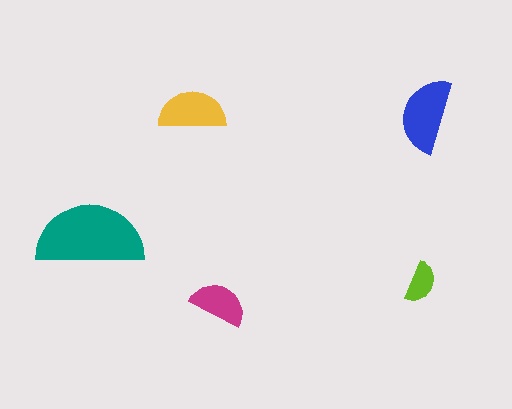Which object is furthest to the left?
The teal semicircle is leftmost.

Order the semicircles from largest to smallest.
the teal one, the blue one, the yellow one, the magenta one, the lime one.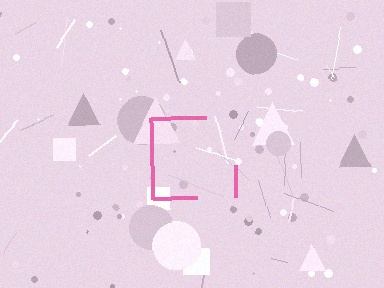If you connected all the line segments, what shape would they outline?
They would outline a square.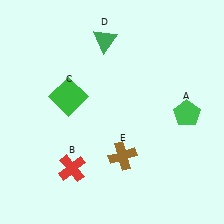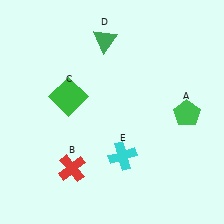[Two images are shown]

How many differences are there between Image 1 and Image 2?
There is 1 difference between the two images.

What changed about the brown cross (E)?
In Image 1, E is brown. In Image 2, it changed to cyan.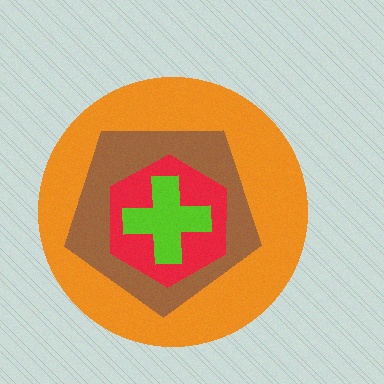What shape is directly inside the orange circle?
The brown pentagon.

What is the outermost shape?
The orange circle.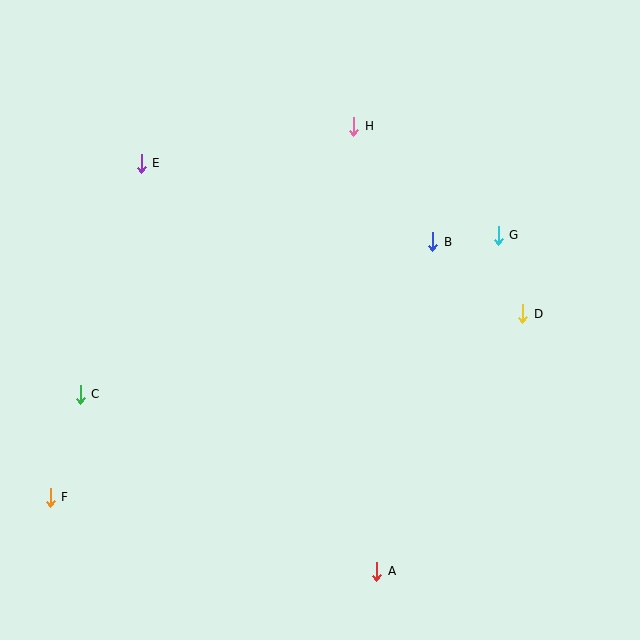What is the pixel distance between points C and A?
The distance between C and A is 346 pixels.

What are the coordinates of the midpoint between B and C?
The midpoint between B and C is at (256, 318).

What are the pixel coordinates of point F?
Point F is at (50, 497).